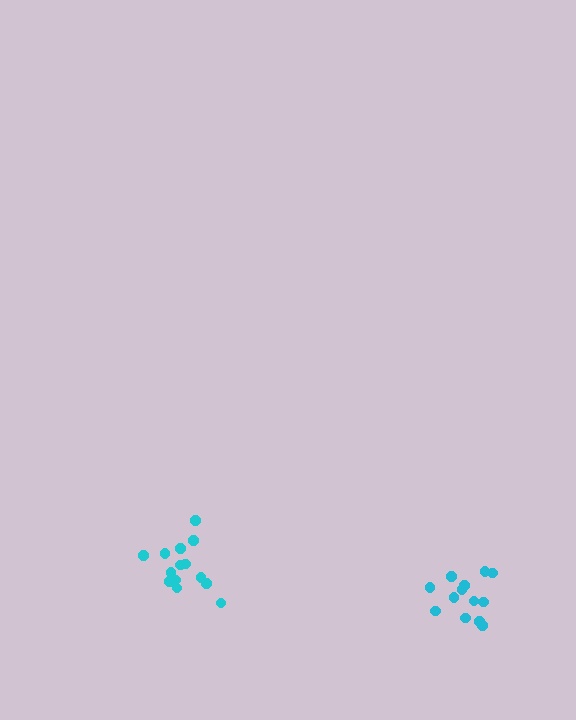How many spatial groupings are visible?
There are 2 spatial groupings.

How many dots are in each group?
Group 1: 14 dots, Group 2: 13 dots (27 total).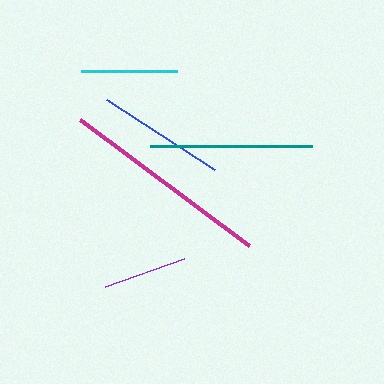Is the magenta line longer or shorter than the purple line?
The magenta line is longer than the purple line.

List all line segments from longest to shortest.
From longest to shortest: magenta, teal, blue, cyan, purple.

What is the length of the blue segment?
The blue segment is approximately 128 pixels long.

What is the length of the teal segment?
The teal segment is approximately 162 pixels long.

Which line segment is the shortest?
The purple line is the shortest at approximately 84 pixels.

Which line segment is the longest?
The magenta line is the longest at approximately 211 pixels.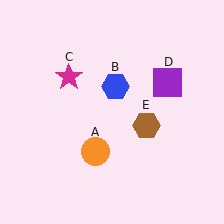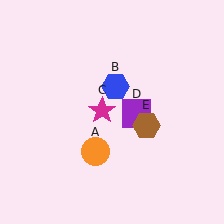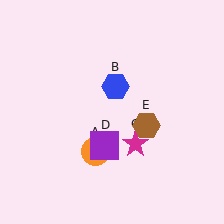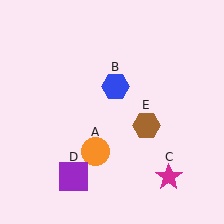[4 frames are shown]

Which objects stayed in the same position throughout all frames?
Orange circle (object A) and blue hexagon (object B) and brown hexagon (object E) remained stationary.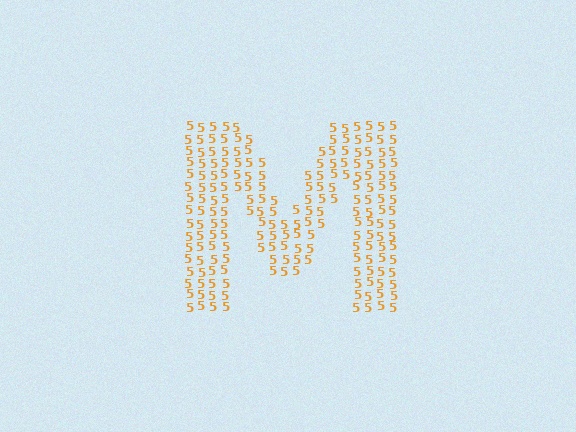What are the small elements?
The small elements are digit 5's.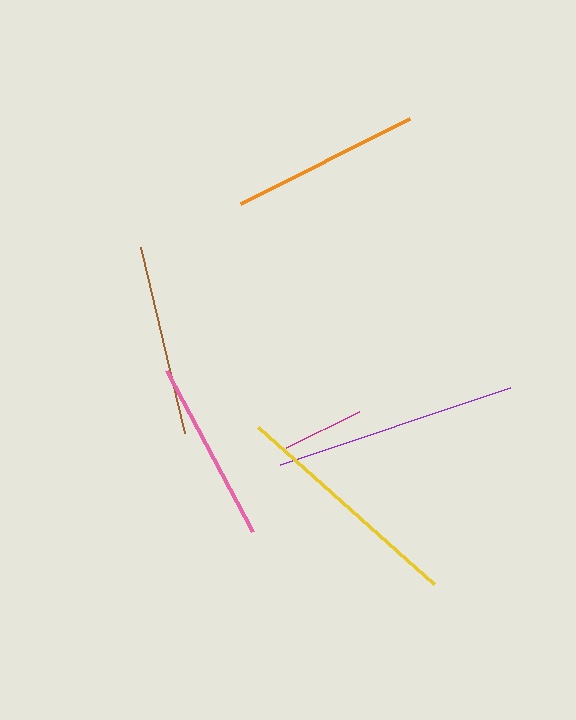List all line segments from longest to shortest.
From longest to shortest: purple, yellow, brown, orange, pink, magenta.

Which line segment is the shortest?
The magenta line is the shortest at approximately 81 pixels.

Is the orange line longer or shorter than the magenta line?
The orange line is longer than the magenta line.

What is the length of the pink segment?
The pink segment is approximately 183 pixels long.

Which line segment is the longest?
The purple line is the longest at approximately 243 pixels.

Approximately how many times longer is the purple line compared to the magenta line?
The purple line is approximately 3.0 times the length of the magenta line.